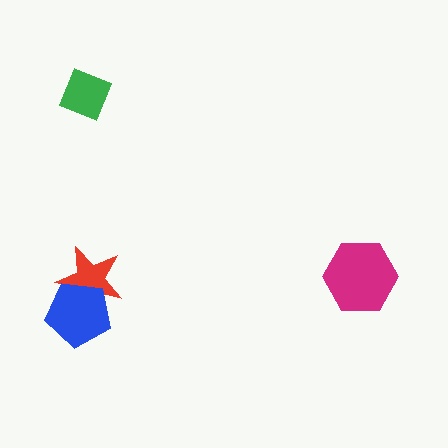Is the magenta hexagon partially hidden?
No, no other shape covers it.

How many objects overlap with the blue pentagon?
1 object overlaps with the blue pentagon.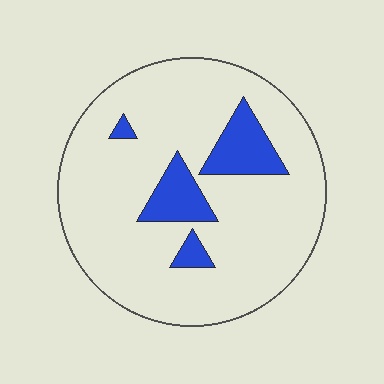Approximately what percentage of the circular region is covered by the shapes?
Approximately 15%.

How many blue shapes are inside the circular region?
4.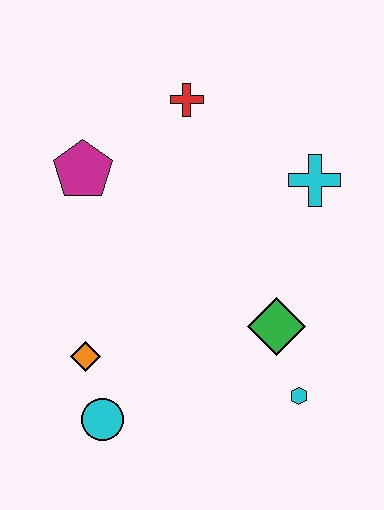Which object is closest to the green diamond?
The cyan hexagon is closest to the green diamond.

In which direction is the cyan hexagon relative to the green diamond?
The cyan hexagon is below the green diamond.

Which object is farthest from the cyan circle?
The red cross is farthest from the cyan circle.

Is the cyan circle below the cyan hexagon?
Yes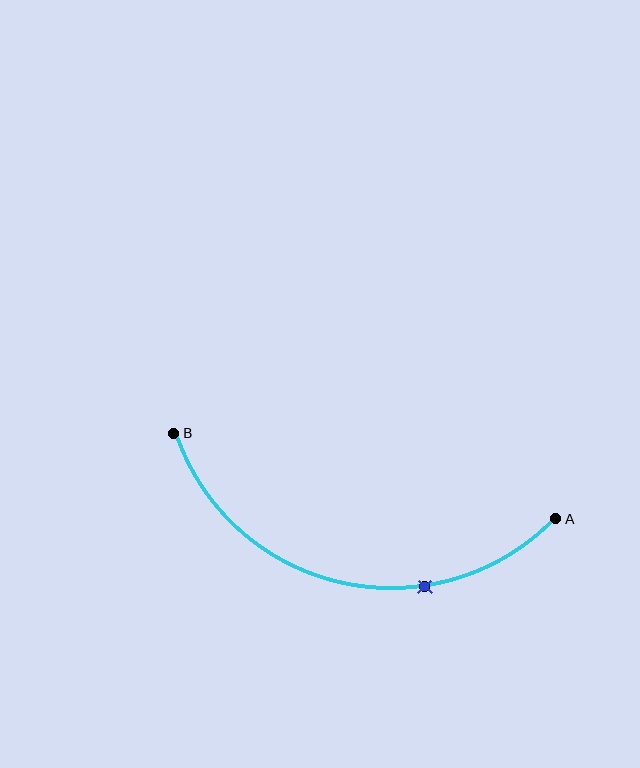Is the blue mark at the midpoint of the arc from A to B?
No. The blue mark lies on the arc but is closer to endpoint A. The arc midpoint would be at the point on the curve equidistant along the arc from both A and B.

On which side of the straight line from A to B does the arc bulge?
The arc bulges below the straight line connecting A and B.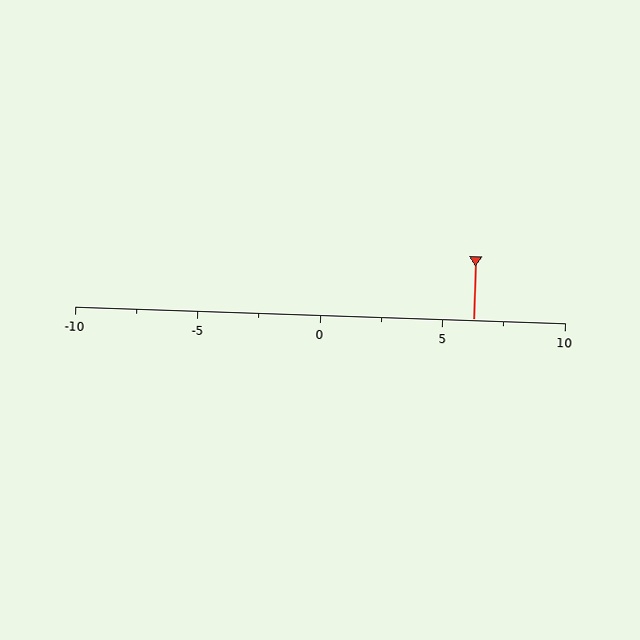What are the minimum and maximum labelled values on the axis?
The axis runs from -10 to 10.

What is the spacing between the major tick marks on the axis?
The major ticks are spaced 5 apart.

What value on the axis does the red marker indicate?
The marker indicates approximately 6.2.